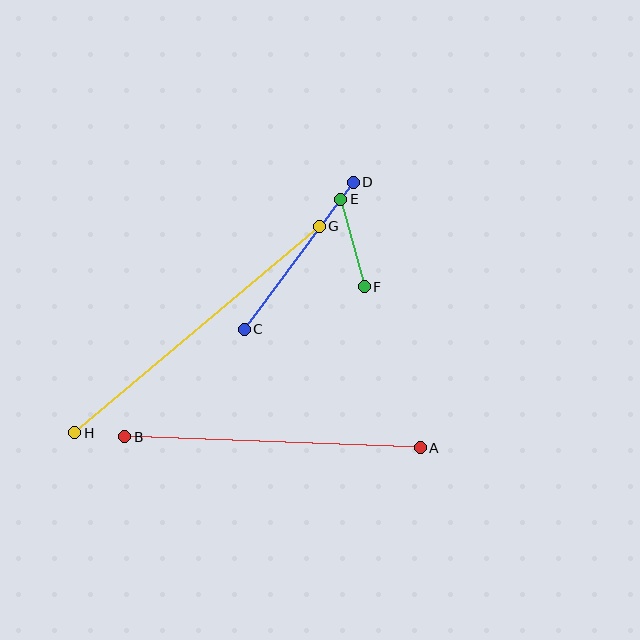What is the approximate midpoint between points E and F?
The midpoint is at approximately (353, 243) pixels.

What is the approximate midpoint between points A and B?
The midpoint is at approximately (273, 442) pixels.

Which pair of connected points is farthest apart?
Points G and H are farthest apart.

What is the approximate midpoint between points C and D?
The midpoint is at approximately (299, 256) pixels.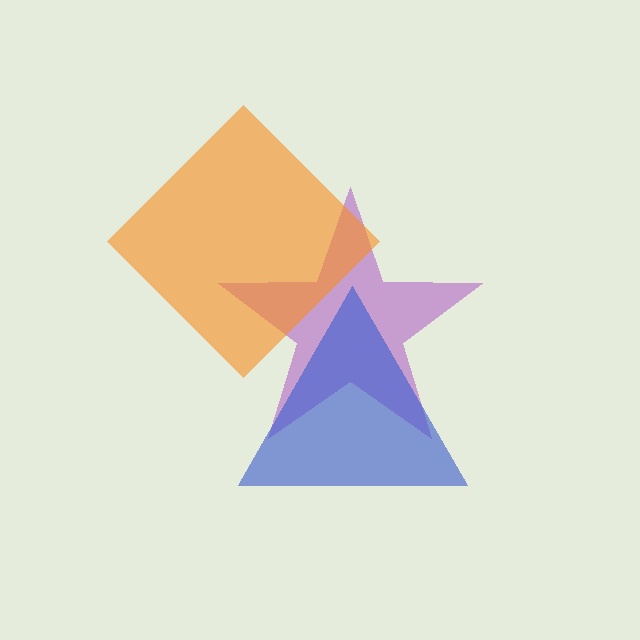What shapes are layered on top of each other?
The layered shapes are: a purple star, a blue triangle, an orange diamond.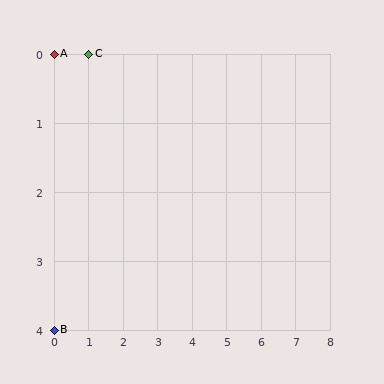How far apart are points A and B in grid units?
Points A and B are 4 rows apart.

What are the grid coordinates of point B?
Point B is at grid coordinates (0, 4).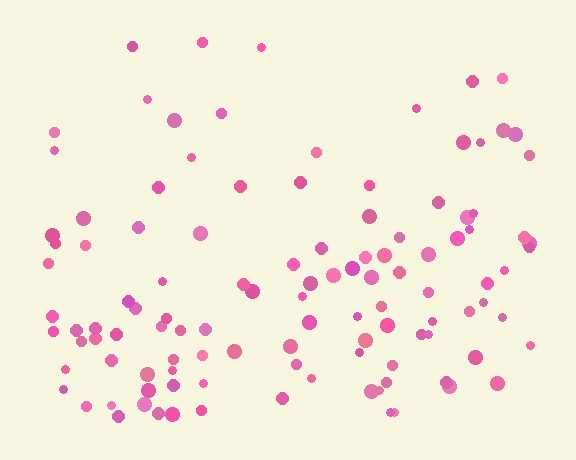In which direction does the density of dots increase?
From top to bottom, with the bottom side densest.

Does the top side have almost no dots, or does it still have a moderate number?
Still a moderate number, just noticeably fewer than the bottom.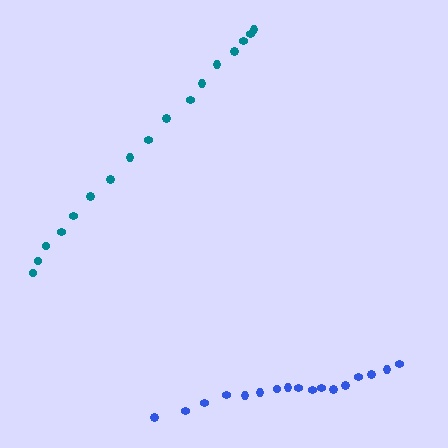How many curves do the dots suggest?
There are 2 distinct paths.